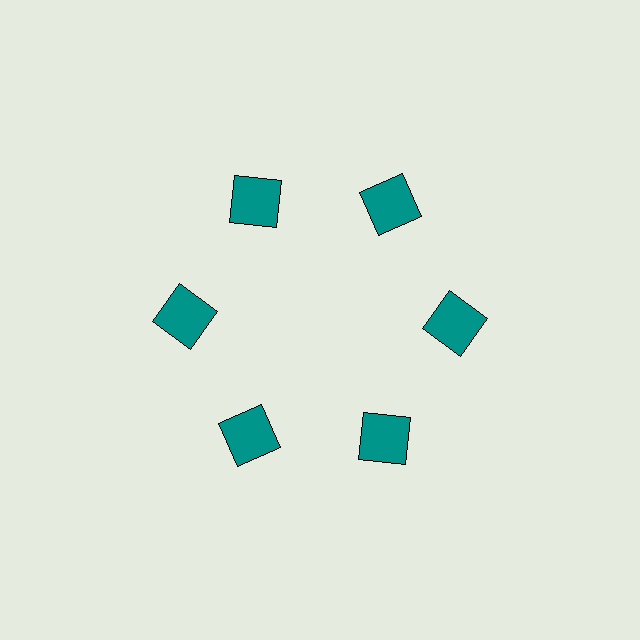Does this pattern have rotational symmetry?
Yes, this pattern has 6-fold rotational symmetry. It looks the same after rotating 60 degrees around the center.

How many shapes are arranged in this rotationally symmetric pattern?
There are 6 shapes, arranged in 6 groups of 1.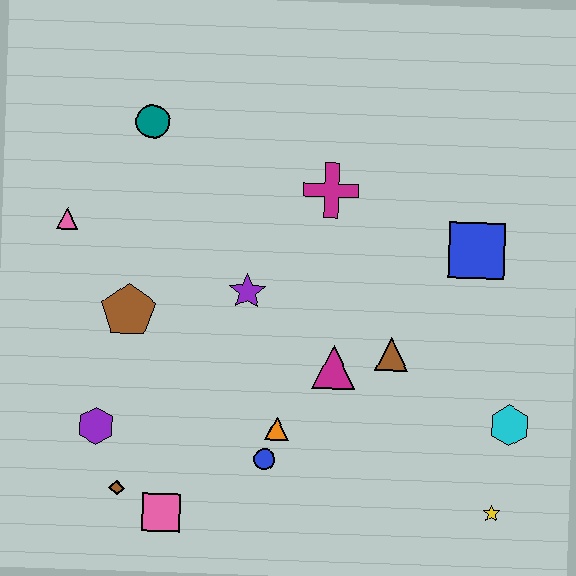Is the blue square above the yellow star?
Yes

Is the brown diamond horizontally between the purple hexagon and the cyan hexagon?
Yes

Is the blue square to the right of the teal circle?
Yes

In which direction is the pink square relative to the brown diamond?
The pink square is to the right of the brown diamond.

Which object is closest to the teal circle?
The pink triangle is closest to the teal circle.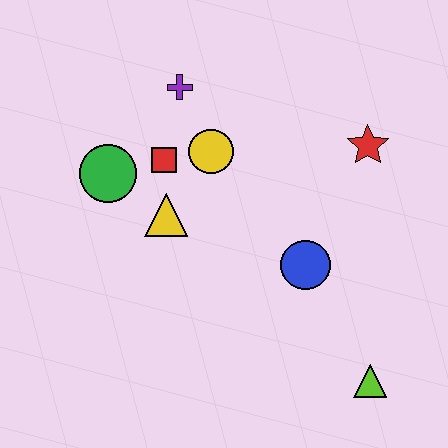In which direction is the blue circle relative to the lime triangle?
The blue circle is above the lime triangle.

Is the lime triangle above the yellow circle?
No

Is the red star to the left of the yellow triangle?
No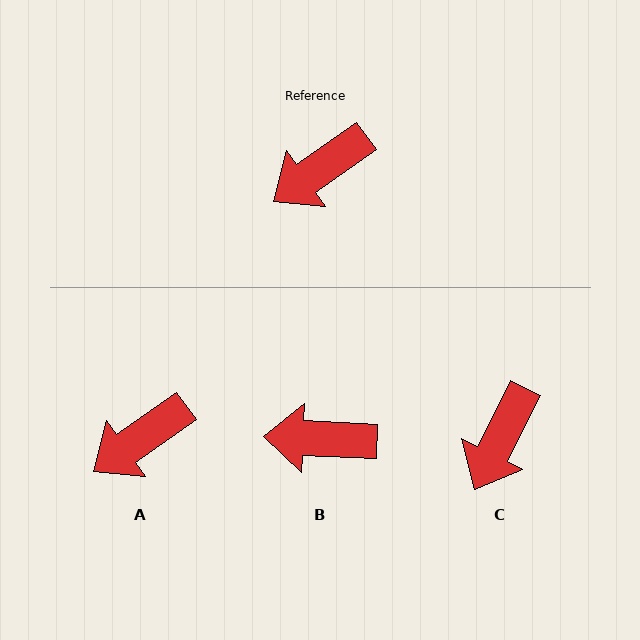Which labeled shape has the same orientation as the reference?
A.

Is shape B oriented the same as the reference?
No, it is off by about 38 degrees.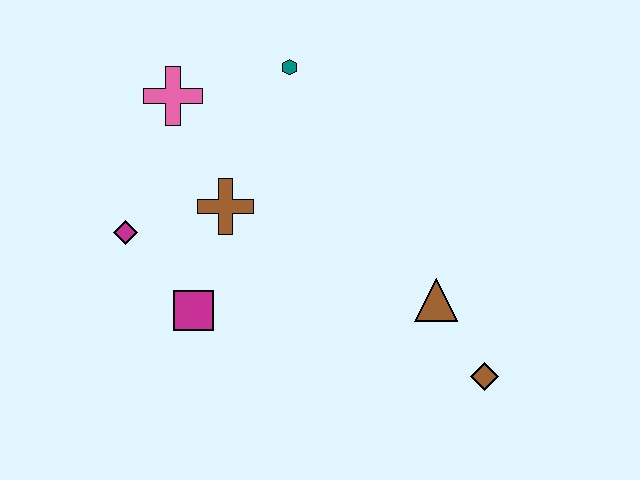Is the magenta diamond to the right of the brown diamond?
No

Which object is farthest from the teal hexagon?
The brown diamond is farthest from the teal hexagon.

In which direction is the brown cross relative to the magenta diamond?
The brown cross is to the right of the magenta diamond.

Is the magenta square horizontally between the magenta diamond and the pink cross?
No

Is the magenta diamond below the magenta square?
No